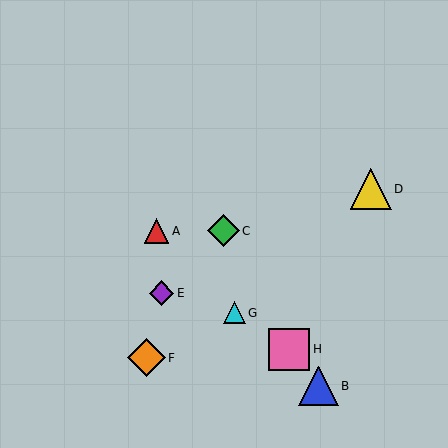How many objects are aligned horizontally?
2 objects (A, C) are aligned horizontally.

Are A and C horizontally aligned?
Yes, both are at y≈231.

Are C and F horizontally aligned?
No, C is at y≈231 and F is at y≈358.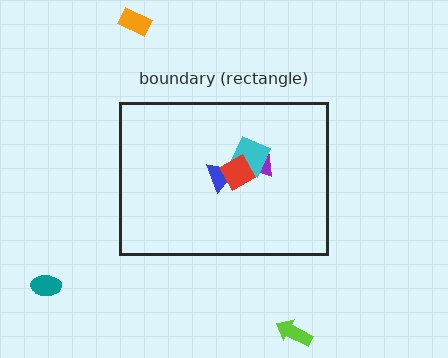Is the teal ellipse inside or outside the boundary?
Outside.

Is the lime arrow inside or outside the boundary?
Outside.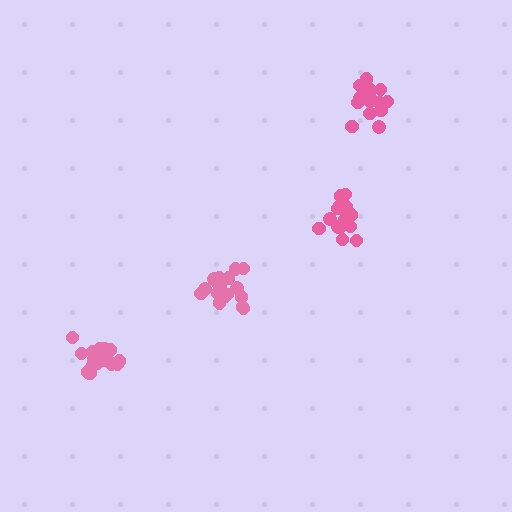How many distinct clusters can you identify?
There are 4 distinct clusters.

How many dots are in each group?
Group 1: 16 dots, Group 2: 19 dots, Group 3: 15 dots, Group 4: 18 dots (68 total).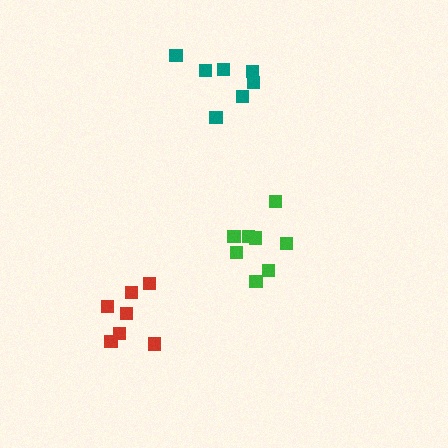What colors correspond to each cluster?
The clusters are colored: teal, green, red.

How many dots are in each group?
Group 1: 7 dots, Group 2: 8 dots, Group 3: 7 dots (22 total).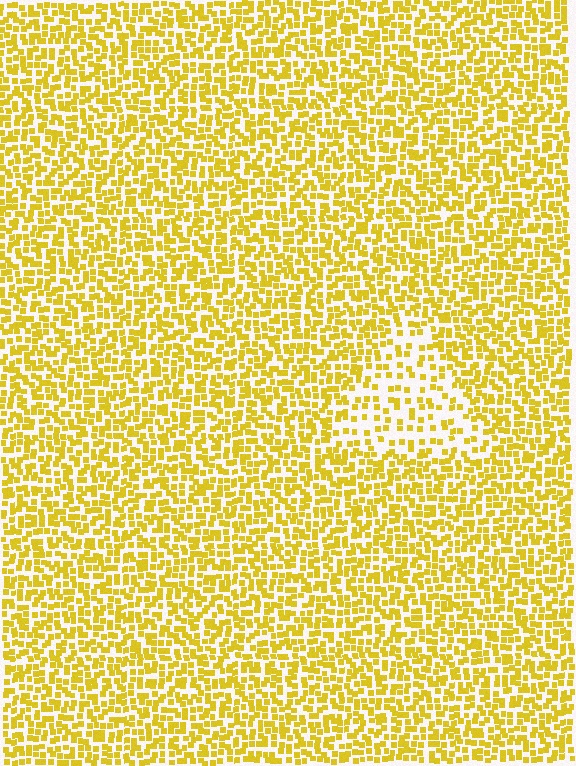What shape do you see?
I see a triangle.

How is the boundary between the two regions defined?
The boundary is defined by a change in element density (approximately 2.1x ratio). All elements are the same color, size, and shape.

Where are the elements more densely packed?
The elements are more densely packed outside the triangle boundary.